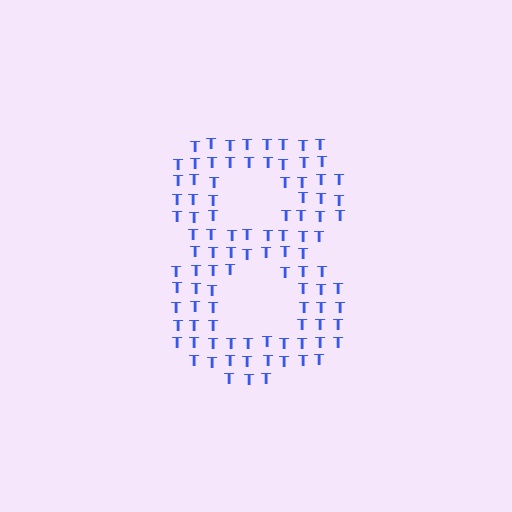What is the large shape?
The large shape is the digit 8.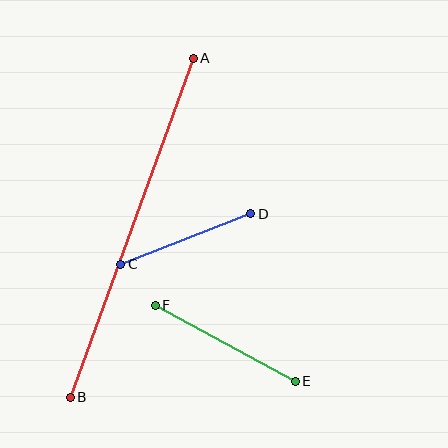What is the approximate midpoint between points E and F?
The midpoint is at approximately (225, 343) pixels.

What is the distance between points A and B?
The distance is approximately 360 pixels.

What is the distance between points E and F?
The distance is approximately 160 pixels.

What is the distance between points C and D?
The distance is approximately 139 pixels.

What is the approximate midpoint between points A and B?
The midpoint is at approximately (132, 228) pixels.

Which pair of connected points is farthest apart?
Points A and B are farthest apart.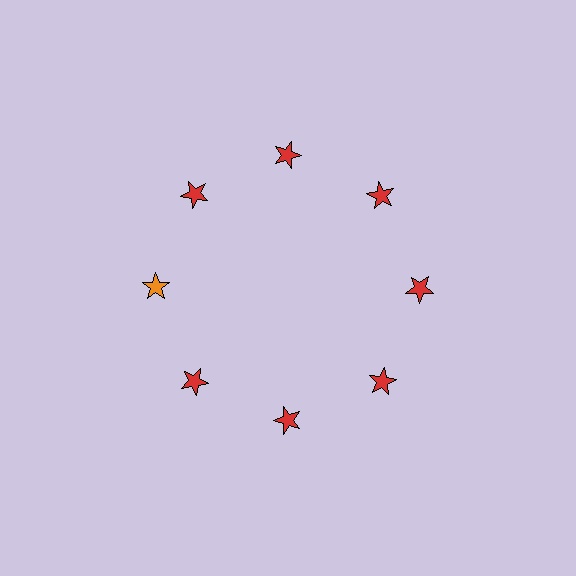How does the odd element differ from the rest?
It has a different color: orange instead of red.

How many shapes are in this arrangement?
There are 8 shapes arranged in a ring pattern.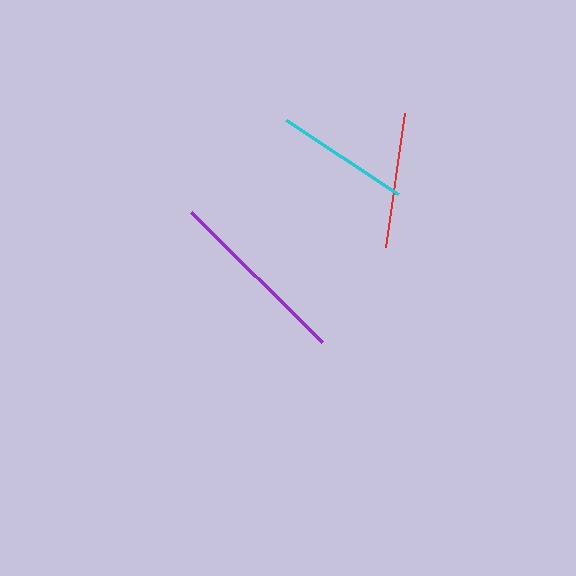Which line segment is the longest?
The purple line is the longest at approximately 184 pixels.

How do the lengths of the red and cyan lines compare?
The red and cyan lines are approximately the same length.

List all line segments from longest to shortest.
From longest to shortest: purple, red, cyan.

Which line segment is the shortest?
The cyan line is the shortest at approximately 134 pixels.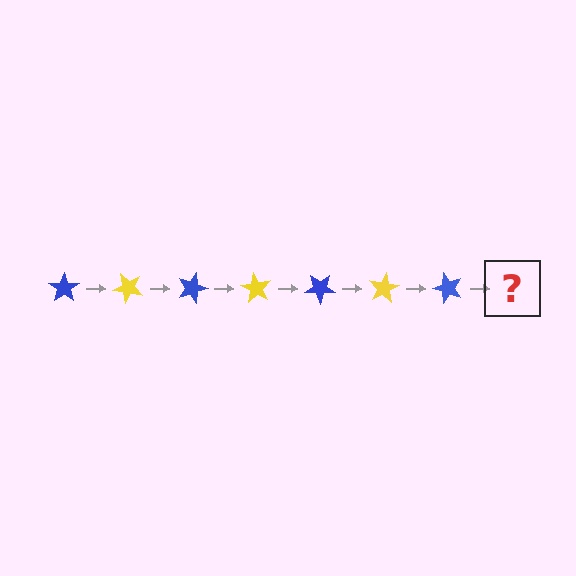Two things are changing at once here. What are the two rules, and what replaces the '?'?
The two rules are that it rotates 45 degrees each step and the color cycles through blue and yellow. The '?' should be a yellow star, rotated 315 degrees from the start.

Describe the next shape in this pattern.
It should be a yellow star, rotated 315 degrees from the start.